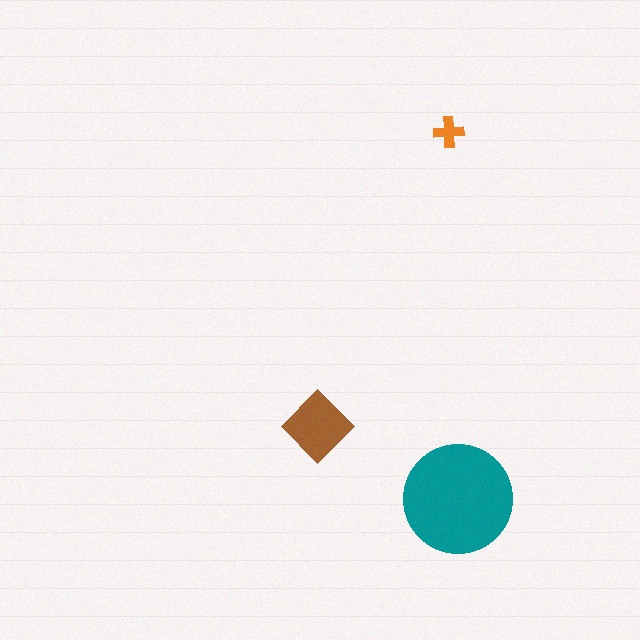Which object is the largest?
The teal circle.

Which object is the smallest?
The orange cross.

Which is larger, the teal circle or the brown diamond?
The teal circle.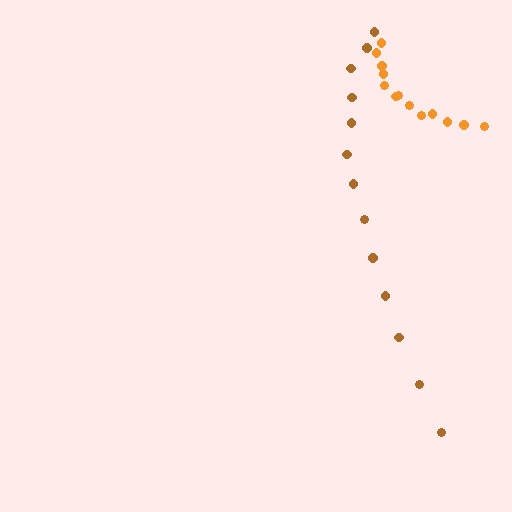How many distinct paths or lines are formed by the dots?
There are 2 distinct paths.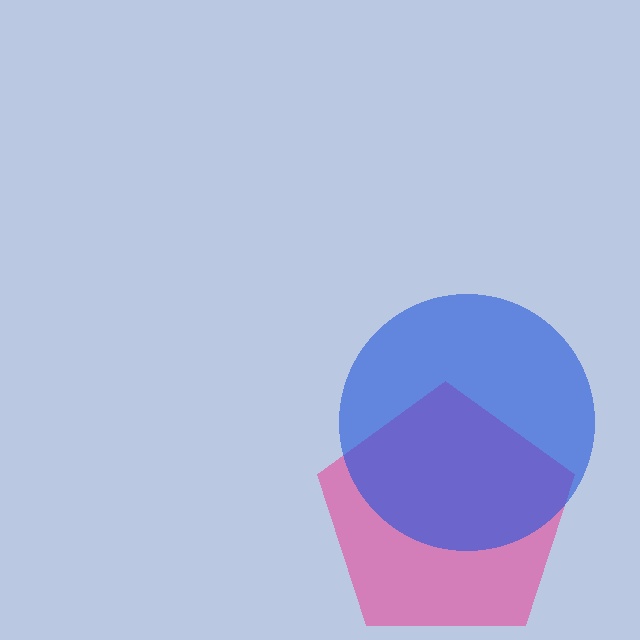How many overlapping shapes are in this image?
There are 2 overlapping shapes in the image.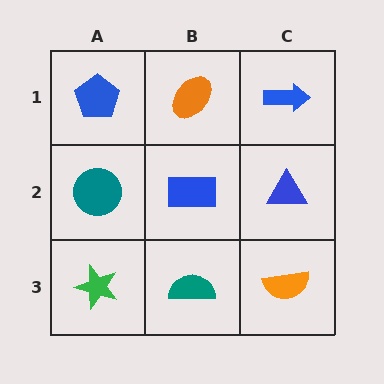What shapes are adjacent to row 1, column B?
A blue rectangle (row 2, column B), a blue pentagon (row 1, column A), a blue arrow (row 1, column C).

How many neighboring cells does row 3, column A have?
2.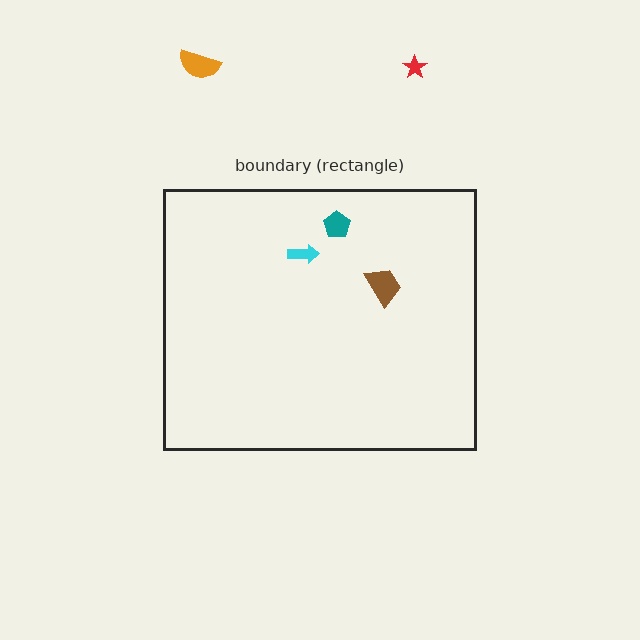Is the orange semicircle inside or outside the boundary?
Outside.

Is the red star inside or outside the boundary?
Outside.